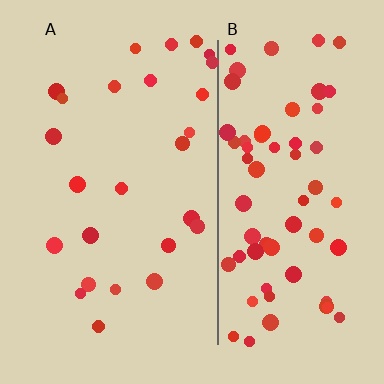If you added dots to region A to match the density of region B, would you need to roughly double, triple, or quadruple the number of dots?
Approximately triple.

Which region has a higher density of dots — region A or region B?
B (the right).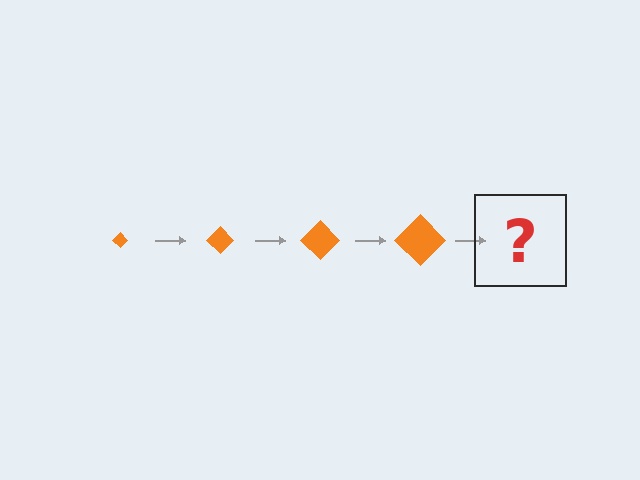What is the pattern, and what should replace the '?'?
The pattern is that the diamond gets progressively larger each step. The '?' should be an orange diamond, larger than the previous one.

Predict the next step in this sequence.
The next step is an orange diamond, larger than the previous one.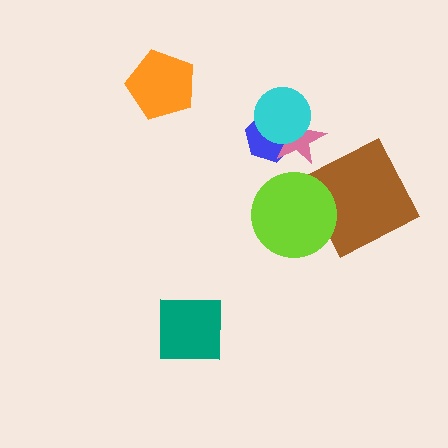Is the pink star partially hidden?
Yes, it is partially covered by another shape.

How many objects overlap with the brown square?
1 object overlaps with the brown square.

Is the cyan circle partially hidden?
No, no other shape covers it.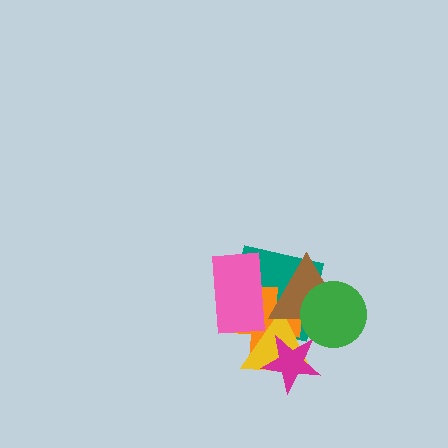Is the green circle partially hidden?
No, no other shape covers it.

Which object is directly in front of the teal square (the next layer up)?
The orange cross is directly in front of the teal square.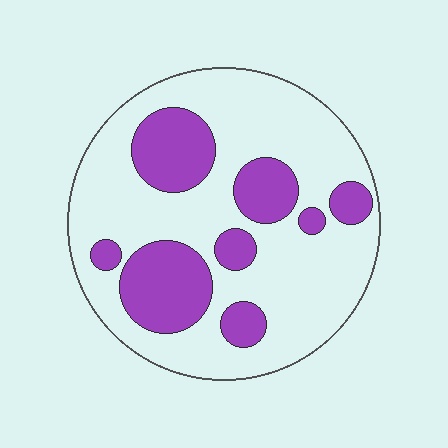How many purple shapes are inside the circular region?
8.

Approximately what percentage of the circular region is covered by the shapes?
Approximately 30%.